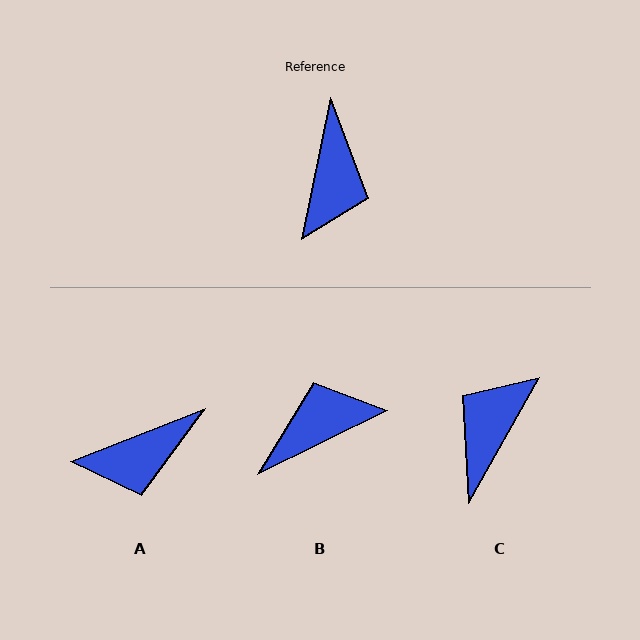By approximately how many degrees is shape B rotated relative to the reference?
Approximately 128 degrees counter-clockwise.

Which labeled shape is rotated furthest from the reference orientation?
C, about 162 degrees away.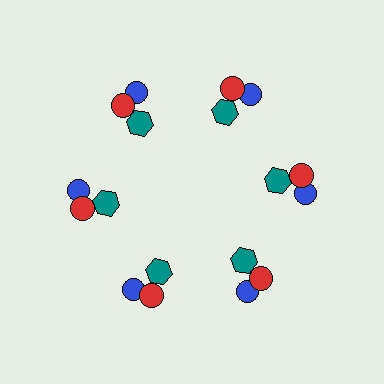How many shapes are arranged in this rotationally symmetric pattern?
There are 18 shapes, arranged in 6 groups of 3.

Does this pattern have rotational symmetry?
Yes, this pattern has 6-fold rotational symmetry. It looks the same after rotating 60 degrees around the center.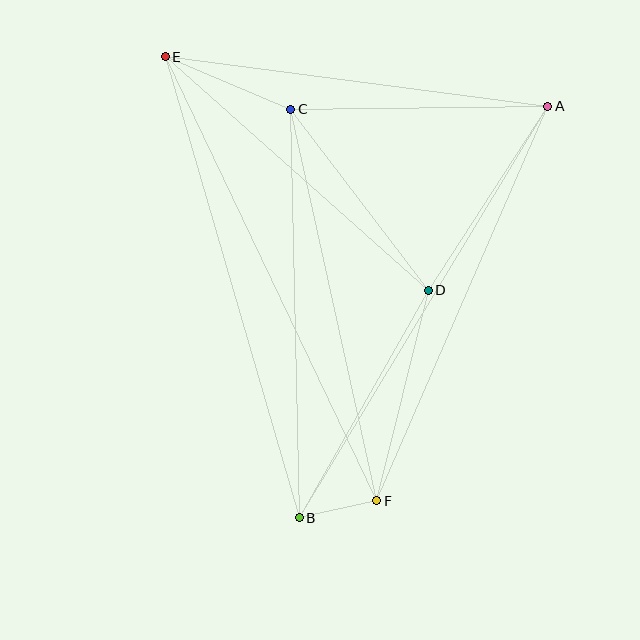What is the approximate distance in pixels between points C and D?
The distance between C and D is approximately 227 pixels.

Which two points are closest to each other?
Points B and F are closest to each other.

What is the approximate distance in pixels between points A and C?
The distance between A and C is approximately 257 pixels.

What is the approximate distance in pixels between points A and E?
The distance between A and E is approximately 385 pixels.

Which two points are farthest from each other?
Points E and F are farthest from each other.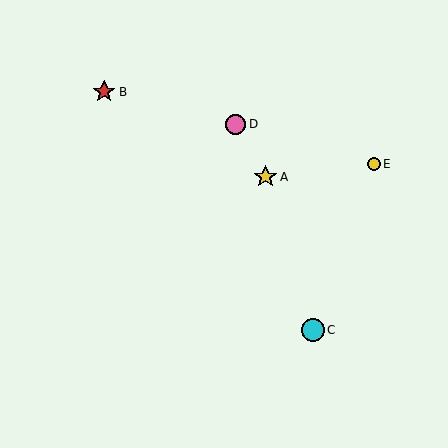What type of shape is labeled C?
Shape C is a cyan circle.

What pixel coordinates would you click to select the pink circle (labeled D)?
Click at (235, 124) to select the pink circle D.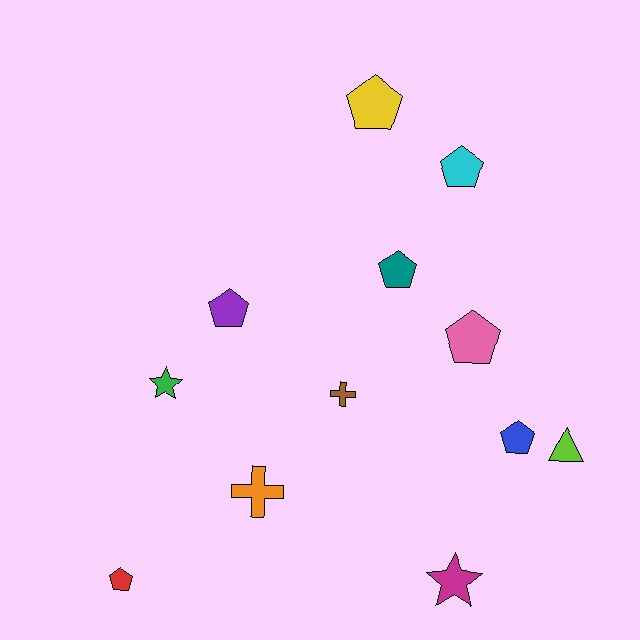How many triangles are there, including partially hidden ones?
There is 1 triangle.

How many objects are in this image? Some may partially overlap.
There are 12 objects.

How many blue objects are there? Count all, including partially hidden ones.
There is 1 blue object.